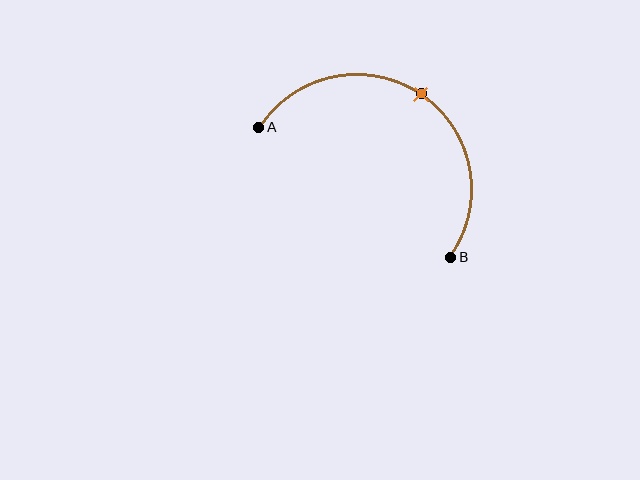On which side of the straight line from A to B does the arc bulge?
The arc bulges above and to the right of the straight line connecting A and B.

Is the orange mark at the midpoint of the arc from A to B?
Yes. The orange mark lies on the arc at equal arc-length from both A and B — it is the arc midpoint.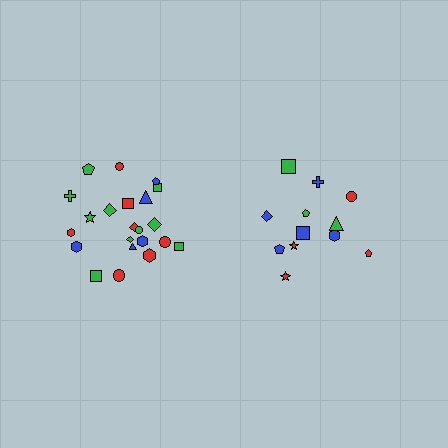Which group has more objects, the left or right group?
The left group.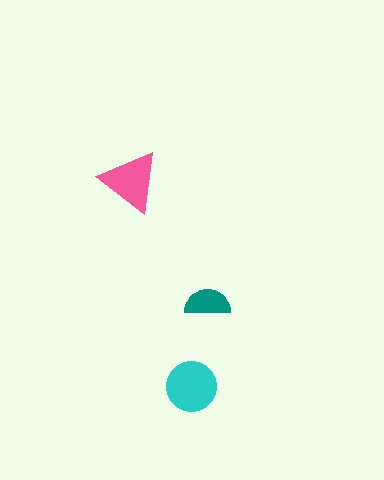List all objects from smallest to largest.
The teal semicircle, the pink triangle, the cyan circle.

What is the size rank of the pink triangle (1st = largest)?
2nd.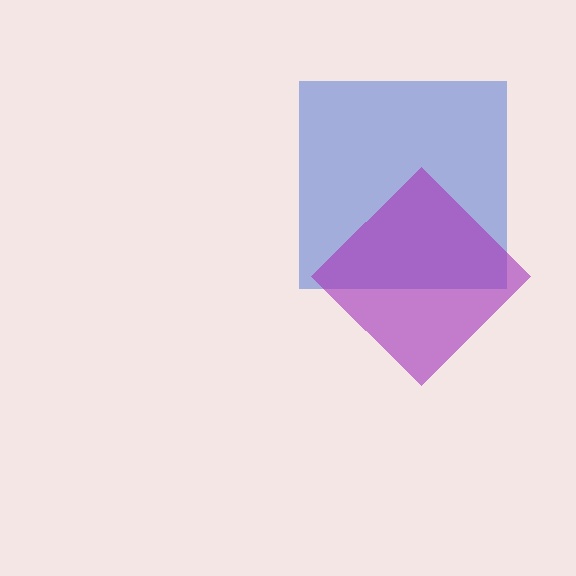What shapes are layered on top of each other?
The layered shapes are: a blue square, a purple diamond.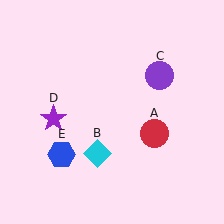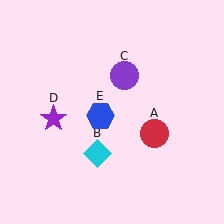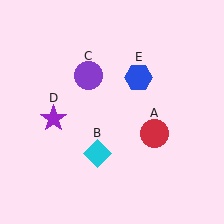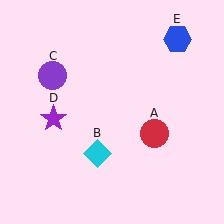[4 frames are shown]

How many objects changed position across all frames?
2 objects changed position: purple circle (object C), blue hexagon (object E).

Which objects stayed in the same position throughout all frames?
Red circle (object A) and cyan diamond (object B) and purple star (object D) remained stationary.